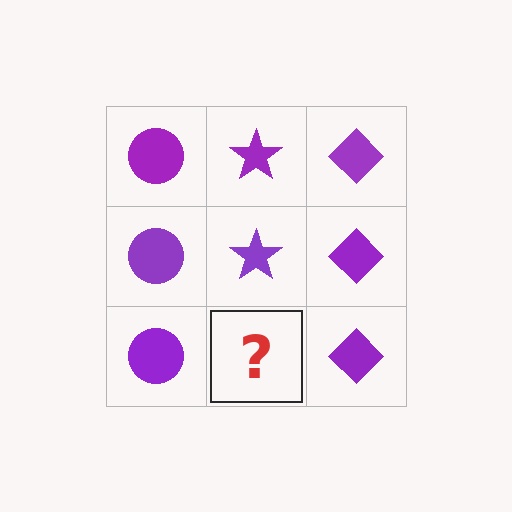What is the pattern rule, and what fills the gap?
The rule is that each column has a consistent shape. The gap should be filled with a purple star.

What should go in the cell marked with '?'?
The missing cell should contain a purple star.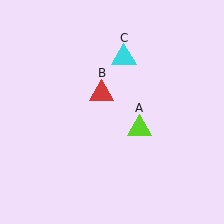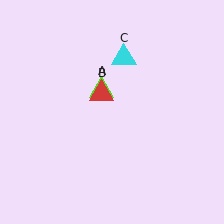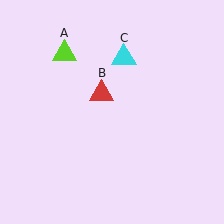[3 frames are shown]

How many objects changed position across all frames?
1 object changed position: lime triangle (object A).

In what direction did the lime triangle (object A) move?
The lime triangle (object A) moved up and to the left.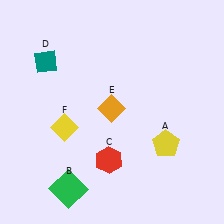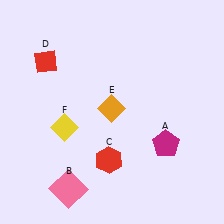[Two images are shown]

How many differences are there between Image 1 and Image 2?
There are 3 differences between the two images.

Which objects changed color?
A changed from yellow to magenta. B changed from green to pink. D changed from teal to red.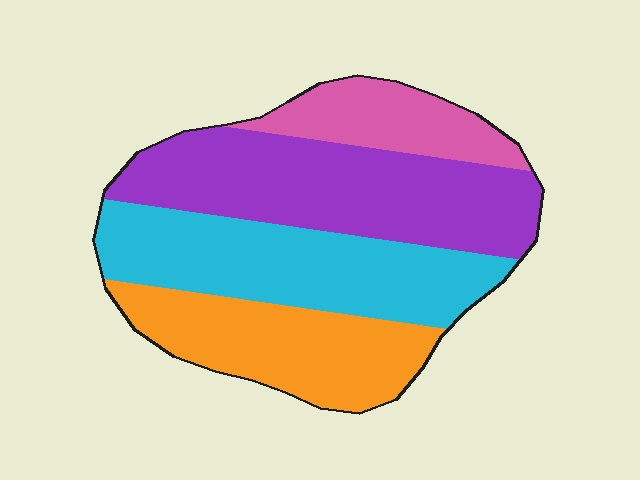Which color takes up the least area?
Pink, at roughly 15%.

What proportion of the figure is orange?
Orange takes up about one quarter (1/4) of the figure.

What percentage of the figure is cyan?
Cyan takes up between a quarter and a half of the figure.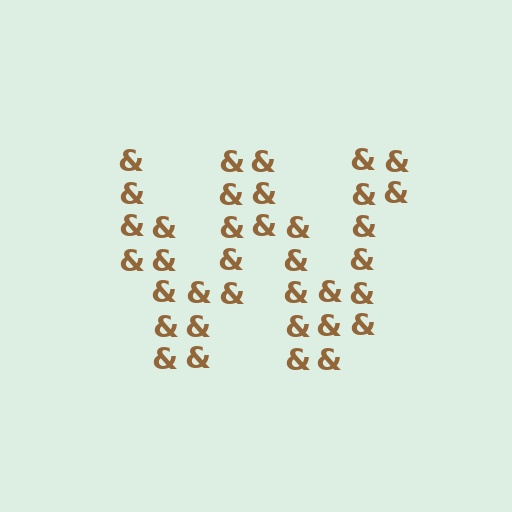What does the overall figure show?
The overall figure shows the letter W.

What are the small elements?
The small elements are ampersands.